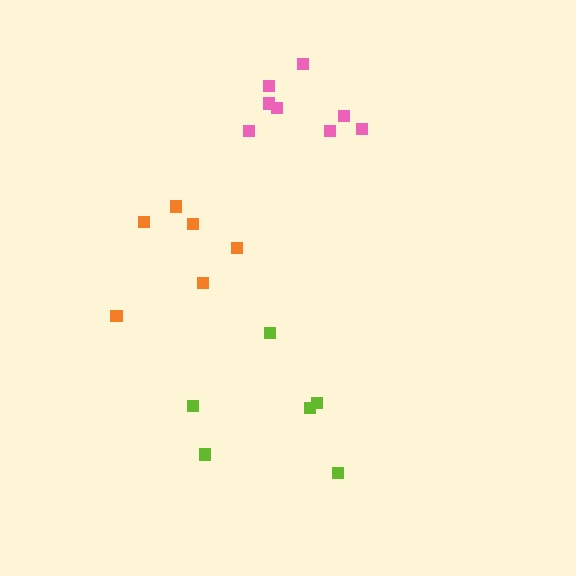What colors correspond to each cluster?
The clusters are colored: pink, orange, lime.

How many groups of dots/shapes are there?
There are 3 groups.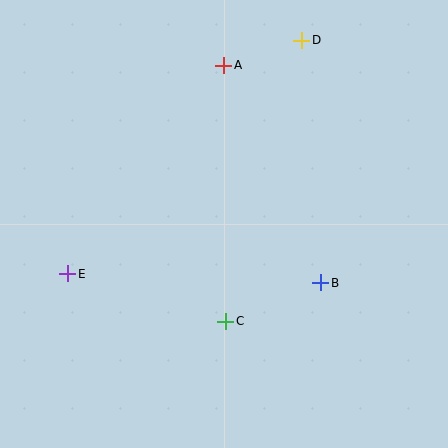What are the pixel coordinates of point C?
Point C is at (226, 321).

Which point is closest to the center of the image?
Point C at (226, 321) is closest to the center.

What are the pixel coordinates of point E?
Point E is at (68, 274).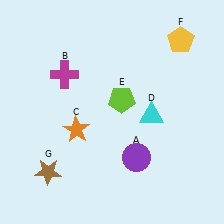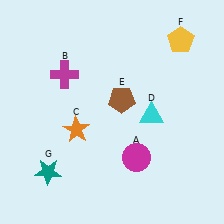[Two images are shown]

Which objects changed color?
A changed from purple to magenta. E changed from lime to brown. G changed from brown to teal.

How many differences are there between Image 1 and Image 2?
There are 3 differences between the two images.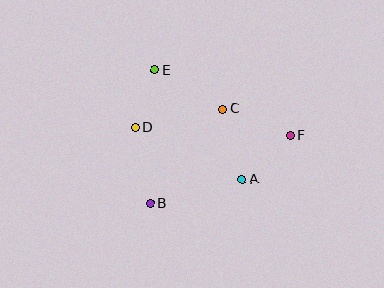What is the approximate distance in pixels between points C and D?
The distance between C and D is approximately 89 pixels.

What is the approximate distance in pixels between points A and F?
The distance between A and F is approximately 65 pixels.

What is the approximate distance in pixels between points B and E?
The distance between B and E is approximately 133 pixels.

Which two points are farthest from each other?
Points B and F are farthest from each other.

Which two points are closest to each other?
Points D and E are closest to each other.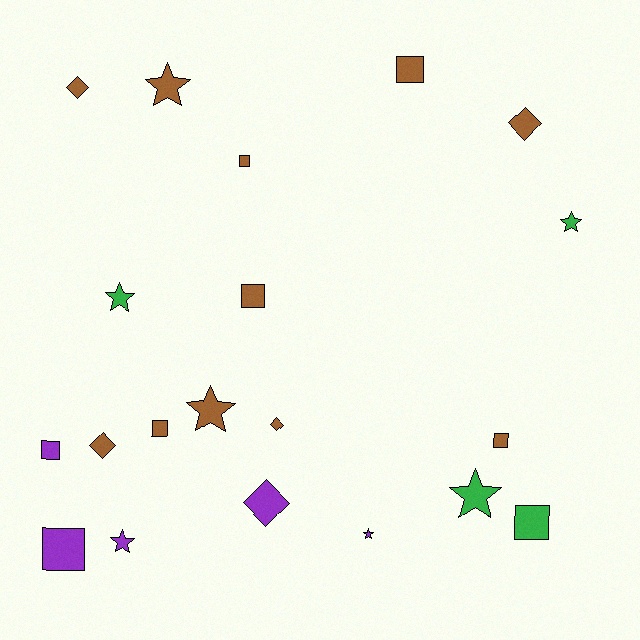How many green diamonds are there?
There are no green diamonds.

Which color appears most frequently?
Brown, with 11 objects.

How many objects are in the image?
There are 20 objects.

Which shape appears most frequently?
Square, with 8 objects.